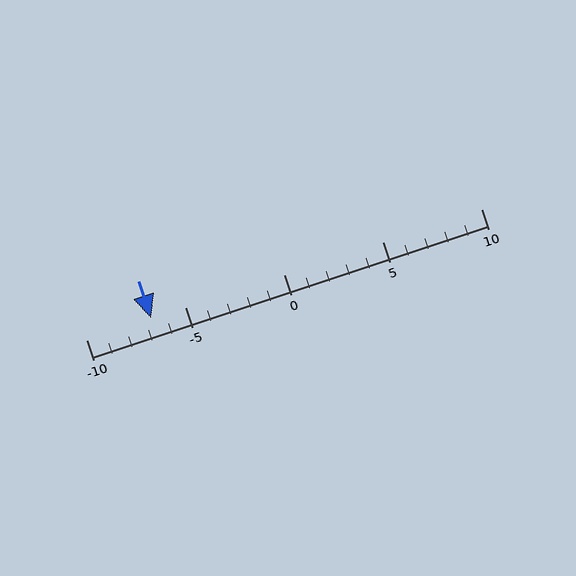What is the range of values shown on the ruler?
The ruler shows values from -10 to 10.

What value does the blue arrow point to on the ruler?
The blue arrow points to approximately -7.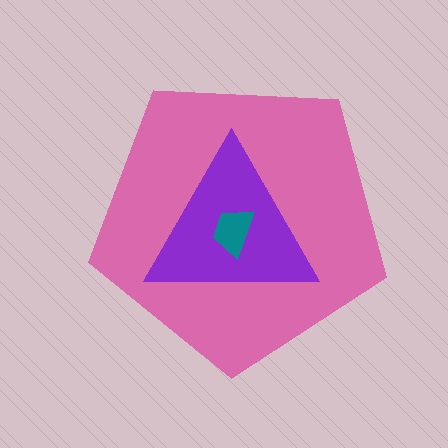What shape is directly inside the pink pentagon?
The purple triangle.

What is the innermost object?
The teal trapezoid.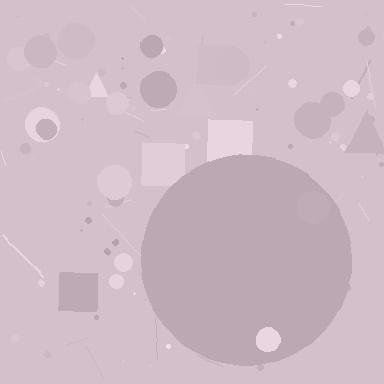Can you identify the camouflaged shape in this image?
The camouflaged shape is a circle.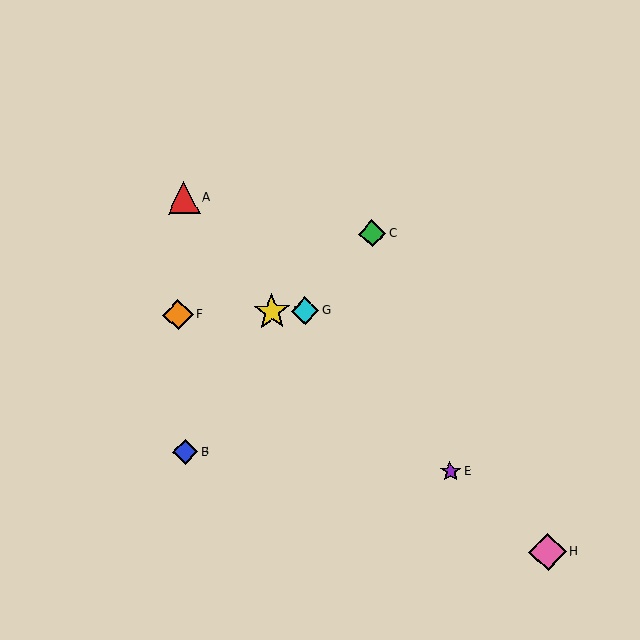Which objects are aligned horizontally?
Objects D, F, G are aligned horizontally.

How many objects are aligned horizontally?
3 objects (D, F, G) are aligned horizontally.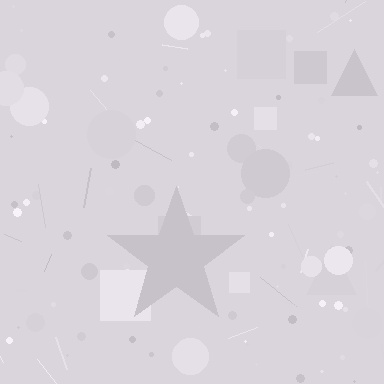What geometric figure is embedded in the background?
A star is embedded in the background.